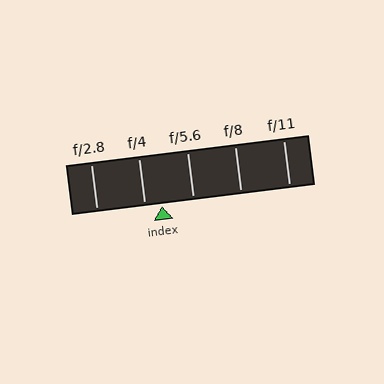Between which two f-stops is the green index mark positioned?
The index mark is between f/4 and f/5.6.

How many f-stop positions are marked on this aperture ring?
There are 5 f-stop positions marked.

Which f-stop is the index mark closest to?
The index mark is closest to f/4.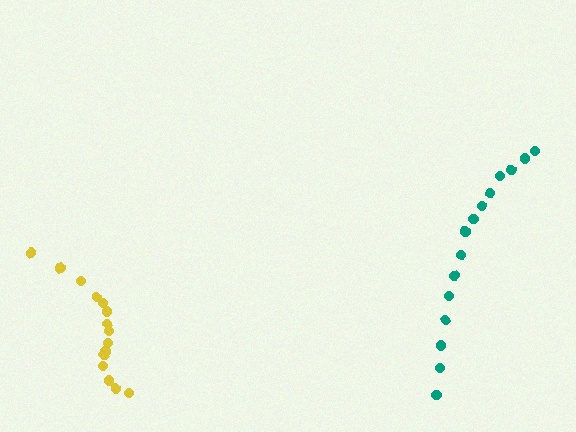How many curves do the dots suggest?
There are 2 distinct paths.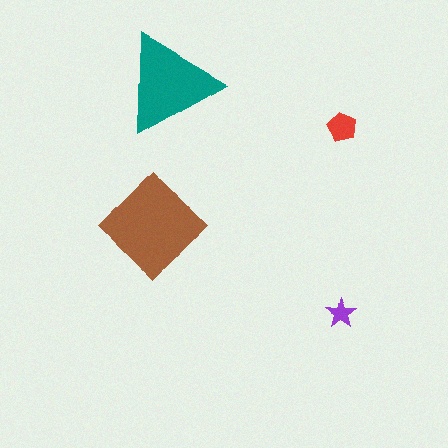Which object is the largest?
The brown diamond.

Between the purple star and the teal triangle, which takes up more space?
The teal triangle.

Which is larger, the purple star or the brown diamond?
The brown diamond.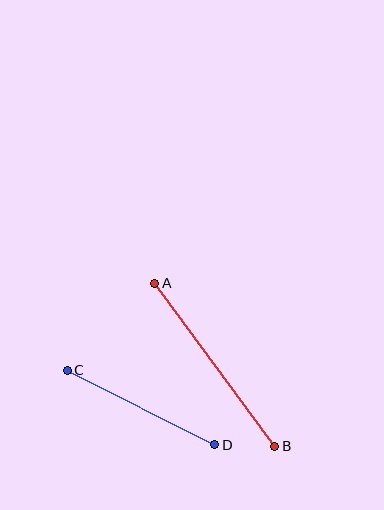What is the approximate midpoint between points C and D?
The midpoint is at approximately (141, 408) pixels.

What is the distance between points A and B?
The distance is approximately 202 pixels.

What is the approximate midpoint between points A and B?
The midpoint is at approximately (215, 365) pixels.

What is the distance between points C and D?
The distance is approximately 166 pixels.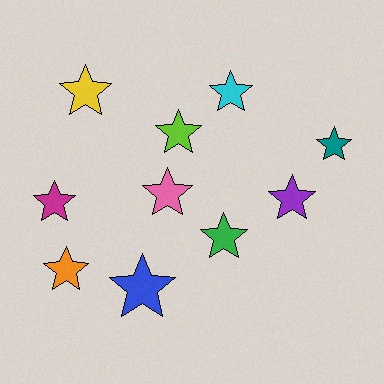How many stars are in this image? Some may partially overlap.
There are 10 stars.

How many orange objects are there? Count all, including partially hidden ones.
There is 1 orange object.